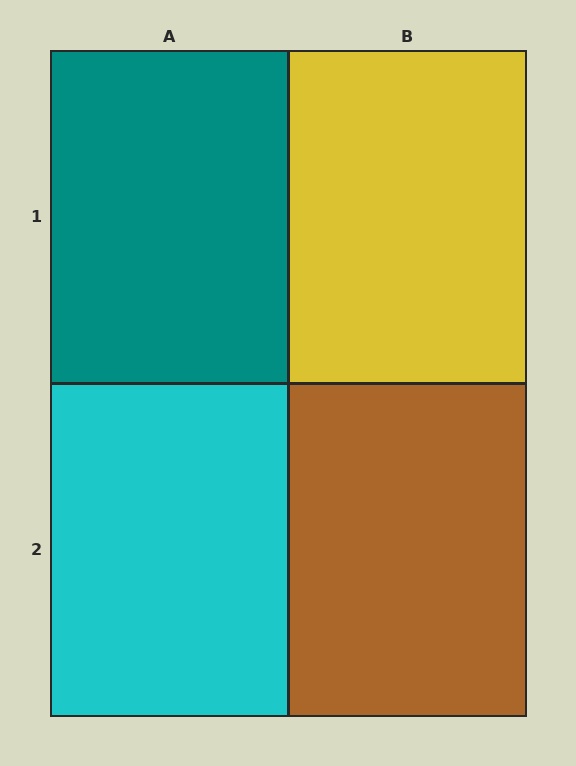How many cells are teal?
1 cell is teal.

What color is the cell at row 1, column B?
Yellow.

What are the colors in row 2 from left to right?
Cyan, brown.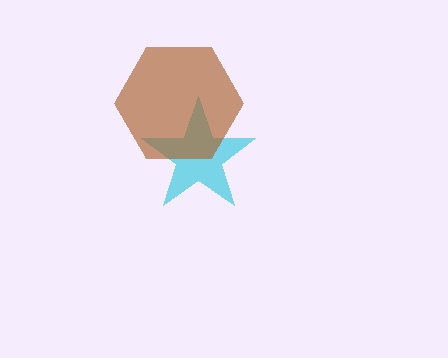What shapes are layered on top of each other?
The layered shapes are: a cyan star, a brown hexagon.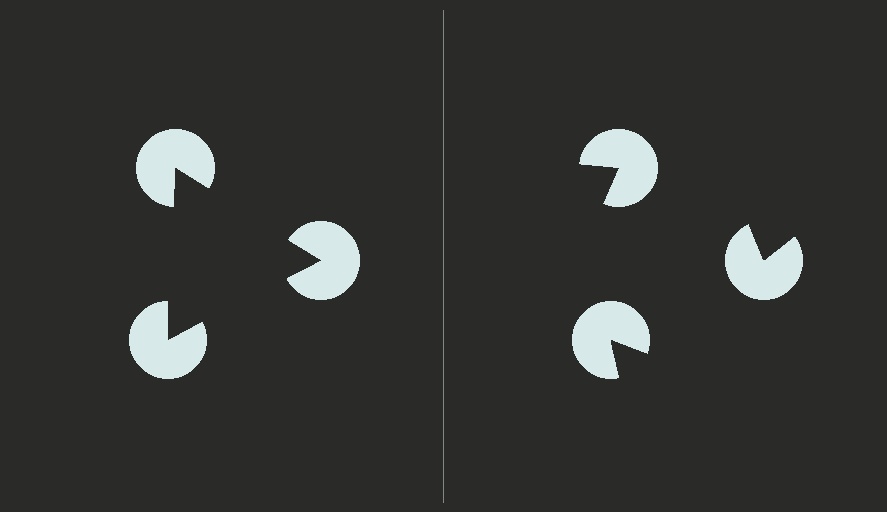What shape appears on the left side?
An illusory triangle.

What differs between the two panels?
The pac-man discs are positioned identically on both sides; only the wedge orientations differ. On the left they align to a triangle; on the right they are misaligned.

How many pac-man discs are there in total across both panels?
6 — 3 on each side.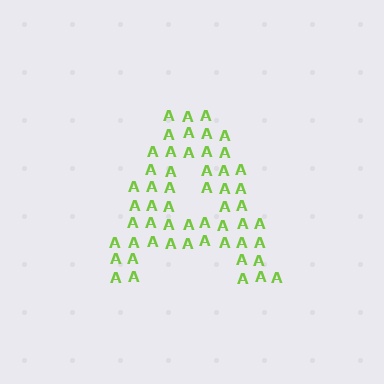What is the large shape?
The large shape is the letter A.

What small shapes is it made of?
It is made of small letter A's.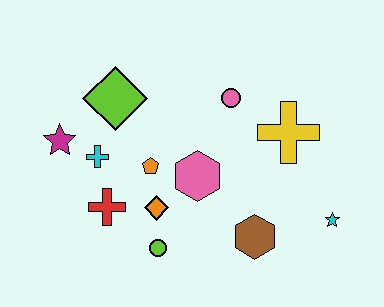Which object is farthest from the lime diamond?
The cyan star is farthest from the lime diamond.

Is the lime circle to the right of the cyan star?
No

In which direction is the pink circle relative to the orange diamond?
The pink circle is above the orange diamond.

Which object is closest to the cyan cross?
The magenta star is closest to the cyan cross.